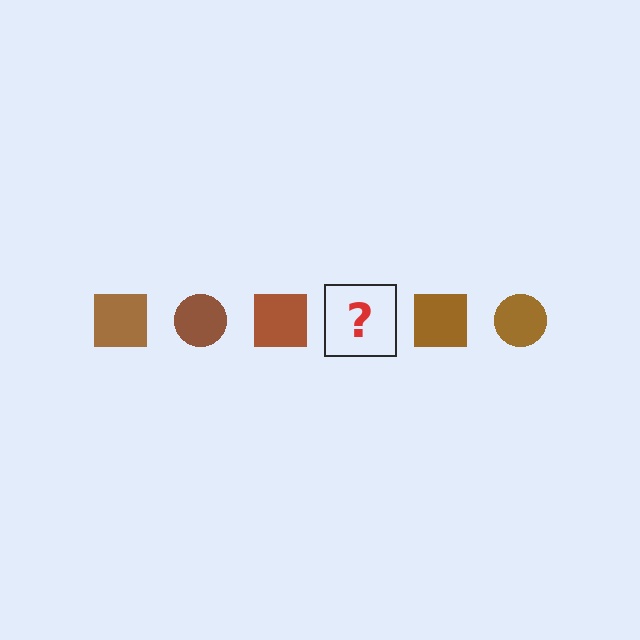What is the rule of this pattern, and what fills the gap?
The rule is that the pattern cycles through square, circle shapes in brown. The gap should be filled with a brown circle.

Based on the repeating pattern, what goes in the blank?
The blank should be a brown circle.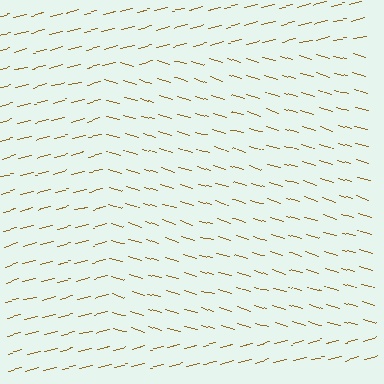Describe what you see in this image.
The image is filled with small brown line segments. A rectangle region in the image has lines oriented differently from the surrounding lines, creating a visible texture boundary.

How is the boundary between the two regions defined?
The boundary is defined purely by a change in line orientation (approximately 30 degrees difference). All lines are the same color and thickness.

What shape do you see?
I see a rectangle.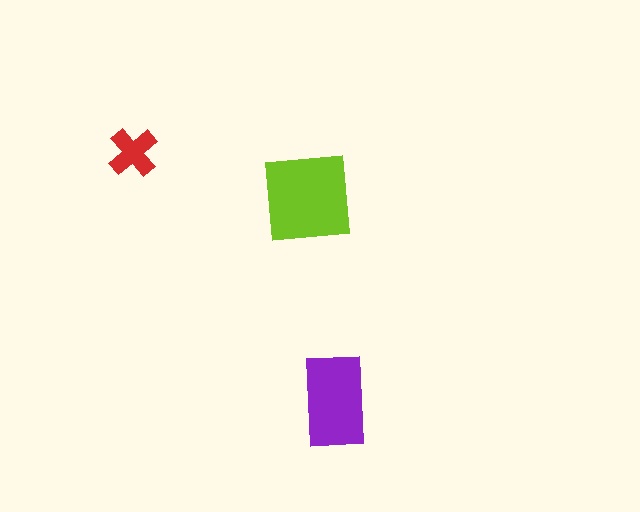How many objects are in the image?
There are 3 objects in the image.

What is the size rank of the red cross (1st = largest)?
3rd.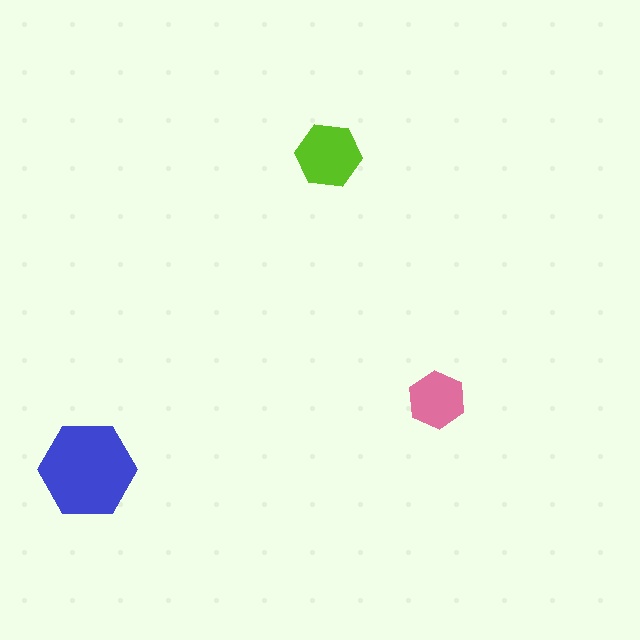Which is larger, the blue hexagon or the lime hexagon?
The blue one.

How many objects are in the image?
There are 3 objects in the image.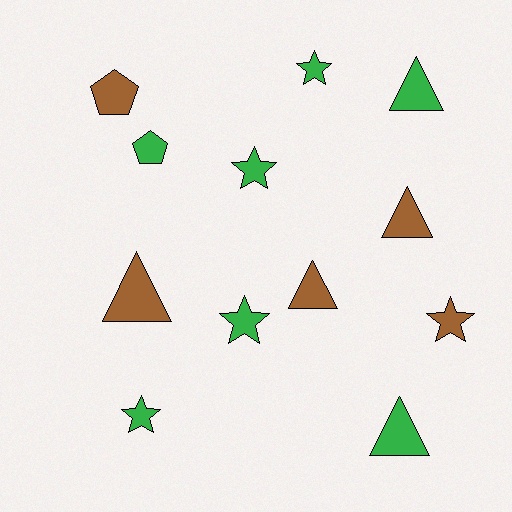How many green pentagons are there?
There is 1 green pentagon.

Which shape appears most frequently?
Triangle, with 5 objects.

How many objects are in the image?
There are 12 objects.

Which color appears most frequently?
Green, with 7 objects.